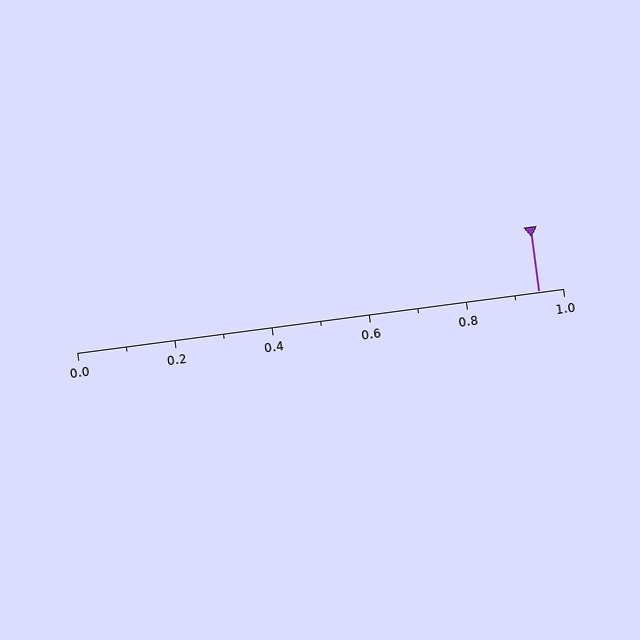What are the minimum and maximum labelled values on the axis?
The axis runs from 0.0 to 1.0.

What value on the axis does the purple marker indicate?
The marker indicates approximately 0.95.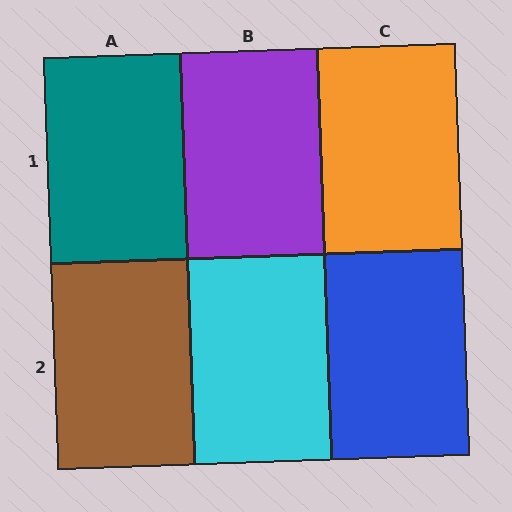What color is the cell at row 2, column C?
Blue.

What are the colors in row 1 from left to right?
Teal, purple, orange.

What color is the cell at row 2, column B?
Cyan.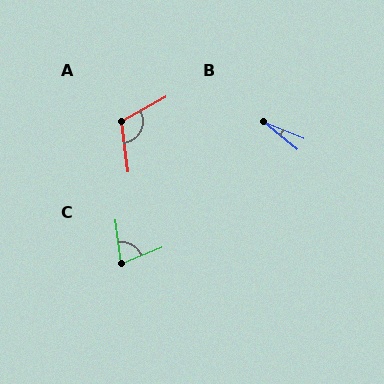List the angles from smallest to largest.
B (17°), C (76°), A (112°).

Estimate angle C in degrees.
Approximately 76 degrees.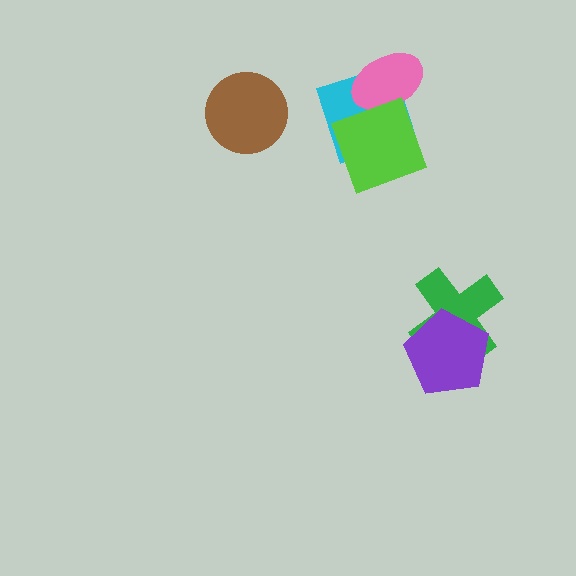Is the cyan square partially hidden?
Yes, it is partially covered by another shape.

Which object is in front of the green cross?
The purple pentagon is in front of the green cross.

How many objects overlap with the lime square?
2 objects overlap with the lime square.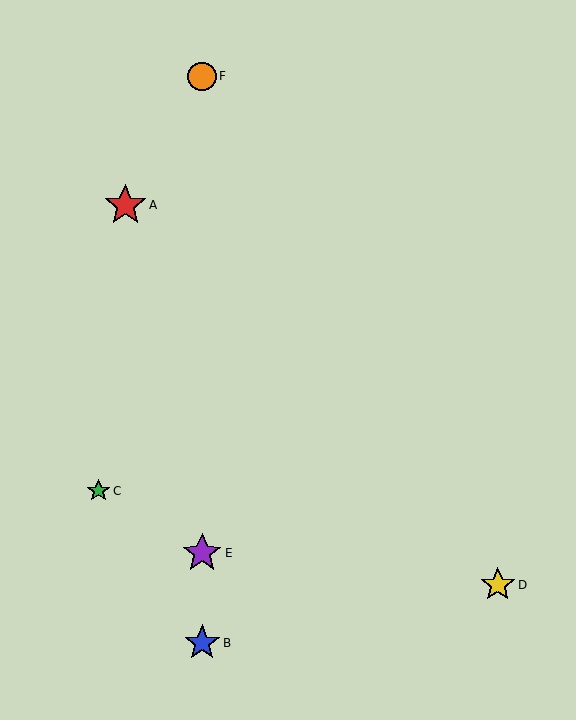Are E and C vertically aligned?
No, E is at x≈202 and C is at x≈98.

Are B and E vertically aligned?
Yes, both are at x≈202.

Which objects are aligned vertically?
Objects B, E, F are aligned vertically.